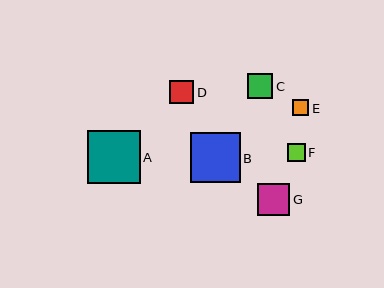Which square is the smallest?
Square E is the smallest with a size of approximately 16 pixels.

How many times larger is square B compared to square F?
Square B is approximately 2.8 times the size of square F.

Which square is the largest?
Square A is the largest with a size of approximately 53 pixels.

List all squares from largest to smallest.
From largest to smallest: A, B, G, C, D, F, E.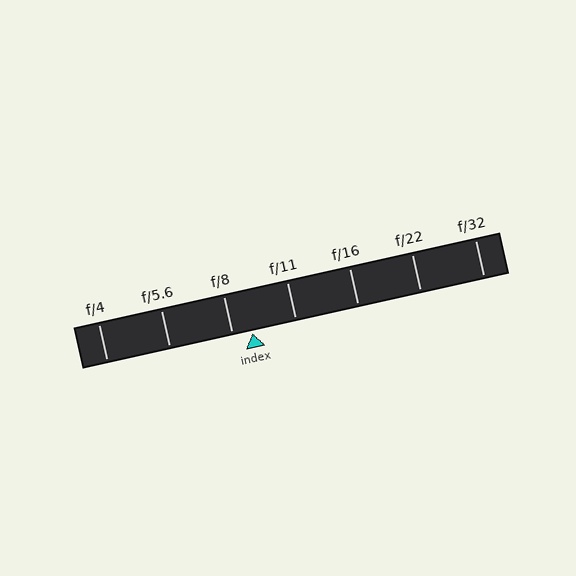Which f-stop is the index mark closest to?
The index mark is closest to f/8.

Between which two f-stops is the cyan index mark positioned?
The index mark is between f/8 and f/11.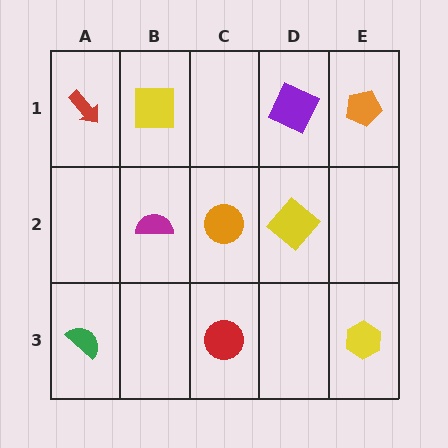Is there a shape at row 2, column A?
No, that cell is empty.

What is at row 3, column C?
A red circle.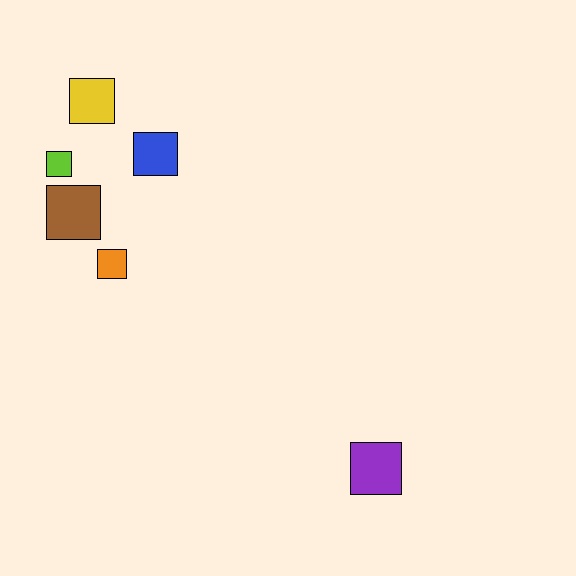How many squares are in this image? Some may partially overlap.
There are 6 squares.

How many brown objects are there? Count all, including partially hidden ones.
There is 1 brown object.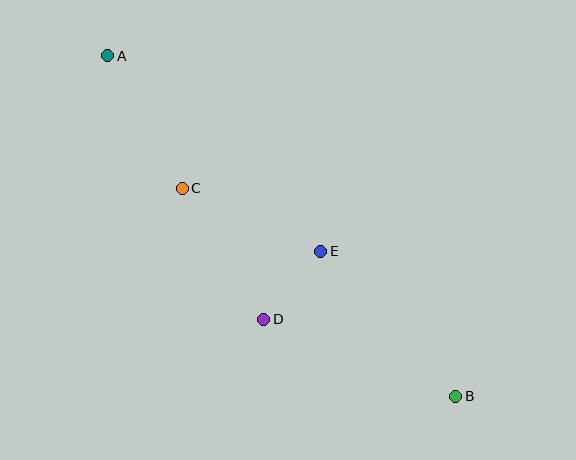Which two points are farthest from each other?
Points A and B are farthest from each other.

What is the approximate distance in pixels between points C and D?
The distance between C and D is approximately 154 pixels.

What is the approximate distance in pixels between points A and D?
The distance between A and D is approximately 306 pixels.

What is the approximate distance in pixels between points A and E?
The distance between A and E is approximately 289 pixels.